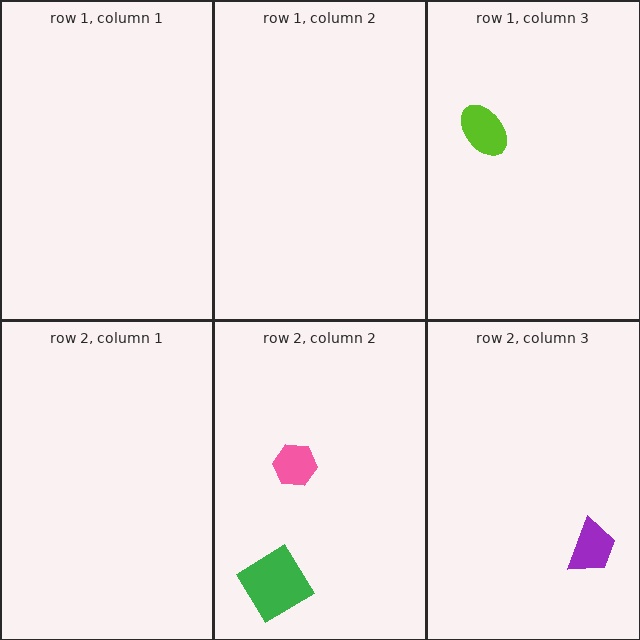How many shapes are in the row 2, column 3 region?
1.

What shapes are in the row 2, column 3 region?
The purple trapezoid.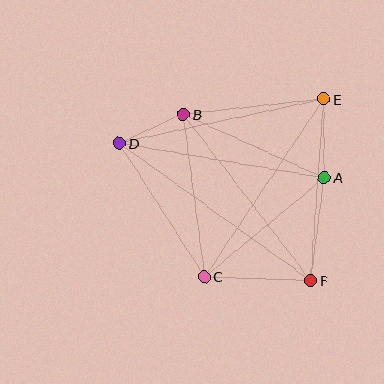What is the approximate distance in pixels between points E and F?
The distance between E and F is approximately 182 pixels.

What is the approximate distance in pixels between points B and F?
The distance between B and F is approximately 210 pixels.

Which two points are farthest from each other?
Points D and F are farthest from each other.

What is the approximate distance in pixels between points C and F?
The distance between C and F is approximately 106 pixels.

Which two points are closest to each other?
Points B and D are closest to each other.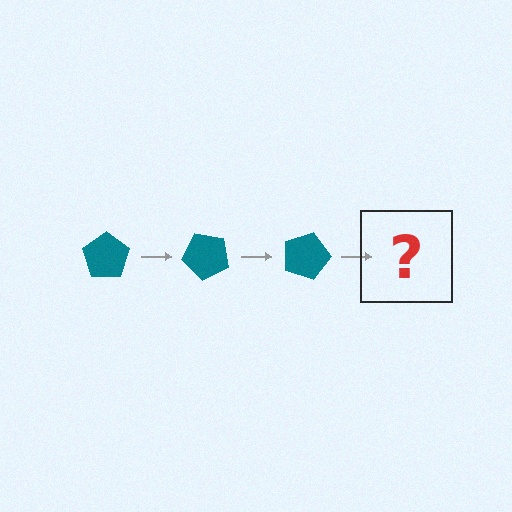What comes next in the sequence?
The next element should be a teal pentagon rotated 135 degrees.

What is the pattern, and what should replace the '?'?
The pattern is that the pentagon rotates 45 degrees each step. The '?' should be a teal pentagon rotated 135 degrees.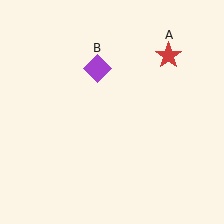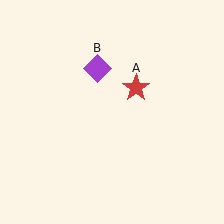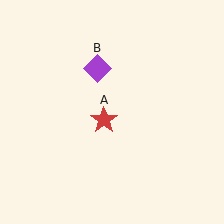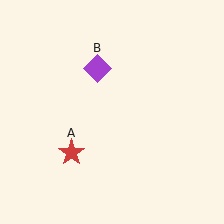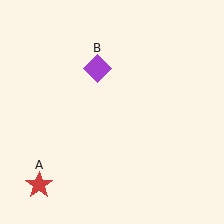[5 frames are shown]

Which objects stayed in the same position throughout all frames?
Purple diamond (object B) remained stationary.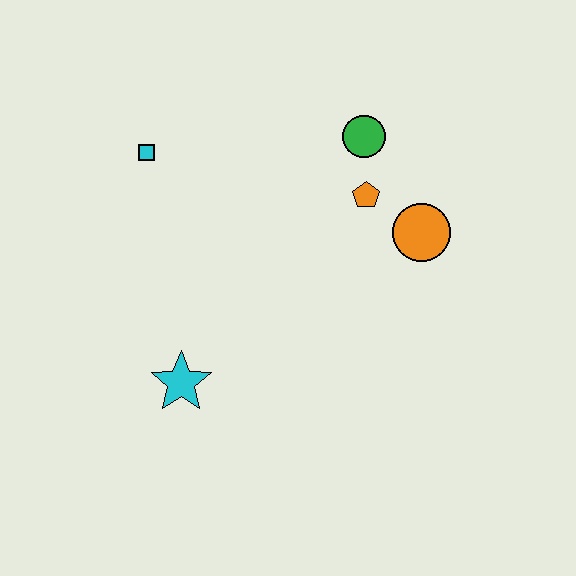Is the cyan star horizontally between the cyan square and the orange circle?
Yes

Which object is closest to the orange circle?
The orange pentagon is closest to the orange circle.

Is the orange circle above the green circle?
No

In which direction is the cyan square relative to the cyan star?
The cyan square is above the cyan star.